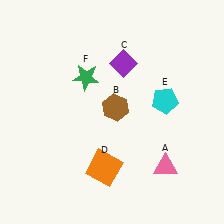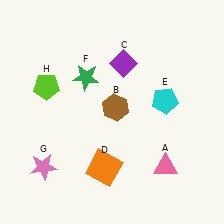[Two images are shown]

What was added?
A pink star (G), a lime pentagon (H) were added in Image 2.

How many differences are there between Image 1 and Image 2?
There are 2 differences between the two images.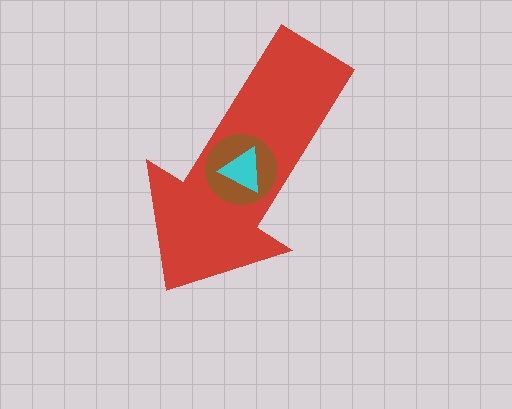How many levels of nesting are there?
3.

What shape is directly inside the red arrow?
The brown circle.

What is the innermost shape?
The cyan triangle.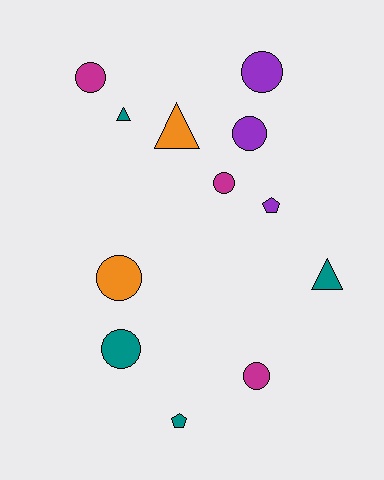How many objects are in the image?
There are 12 objects.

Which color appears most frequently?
Teal, with 4 objects.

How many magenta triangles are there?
There are no magenta triangles.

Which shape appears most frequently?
Circle, with 7 objects.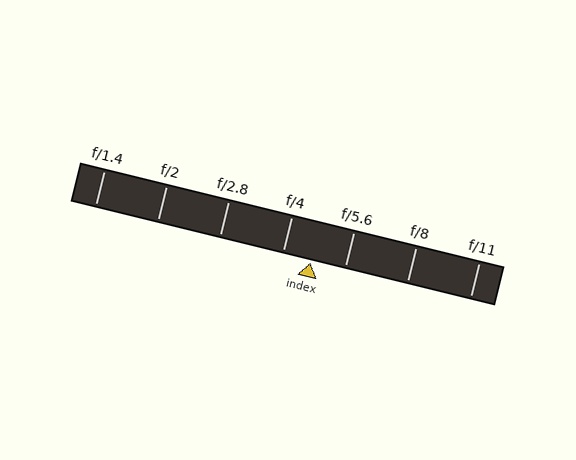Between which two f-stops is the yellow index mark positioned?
The index mark is between f/4 and f/5.6.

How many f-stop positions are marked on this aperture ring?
There are 7 f-stop positions marked.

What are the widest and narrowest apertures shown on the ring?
The widest aperture shown is f/1.4 and the narrowest is f/11.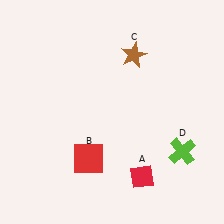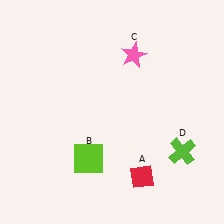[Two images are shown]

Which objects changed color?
B changed from red to lime. C changed from brown to pink.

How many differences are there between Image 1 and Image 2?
There are 2 differences between the two images.